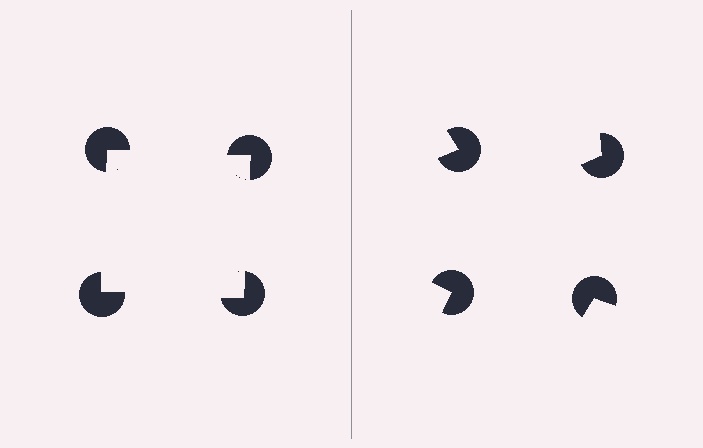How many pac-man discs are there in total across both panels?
8 — 4 on each side.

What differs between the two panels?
The pac-man discs are positioned identically on both sides; only the wedge orientations differ. On the left they align to a square; on the right they are misaligned.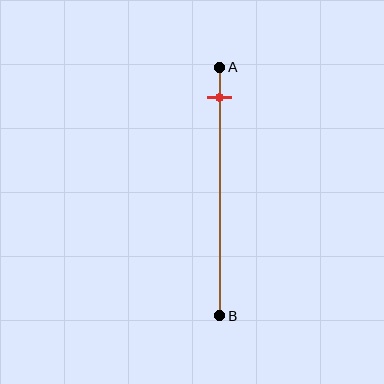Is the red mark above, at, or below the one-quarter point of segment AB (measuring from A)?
The red mark is above the one-quarter point of segment AB.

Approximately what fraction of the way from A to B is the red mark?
The red mark is approximately 10% of the way from A to B.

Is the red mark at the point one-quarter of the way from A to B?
No, the mark is at about 10% from A, not at the 25% one-quarter point.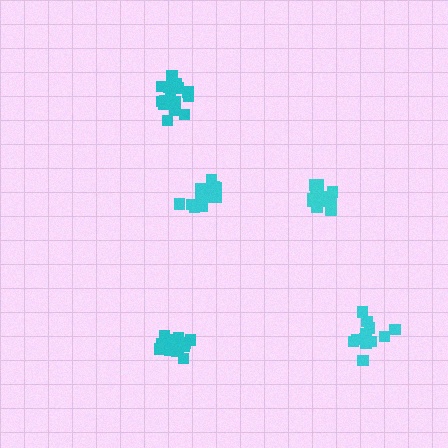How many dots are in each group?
Group 1: 13 dots, Group 2: 13 dots, Group 3: 19 dots, Group 4: 16 dots, Group 5: 14 dots (75 total).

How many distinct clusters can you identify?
There are 5 distinct clusters.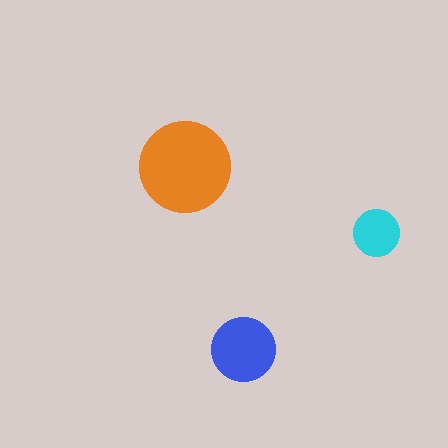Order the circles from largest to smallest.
the orange one, the blue one, the cyan one.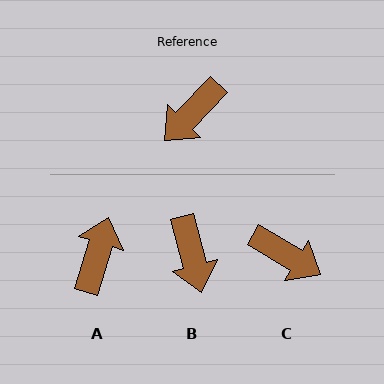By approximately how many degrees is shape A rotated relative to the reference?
Approximately 153 degrees clockwise.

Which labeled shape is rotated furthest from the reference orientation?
A, about 153 degrees away.